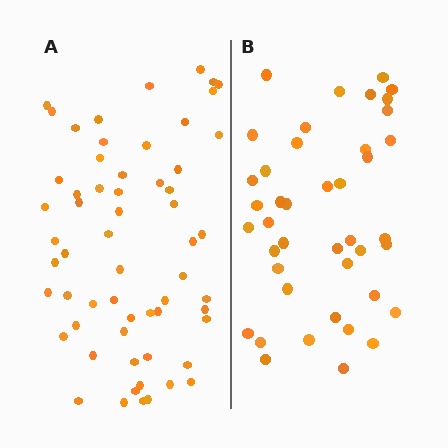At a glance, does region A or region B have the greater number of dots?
Region A (the left region) has more dots.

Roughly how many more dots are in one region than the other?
Region A has approximately 20 more dots than region B.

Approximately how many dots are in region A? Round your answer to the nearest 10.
About 60 dots.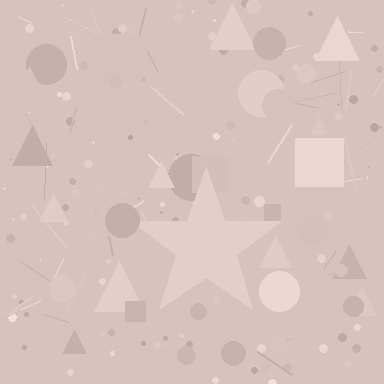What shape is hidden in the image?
A star is hidden in the image.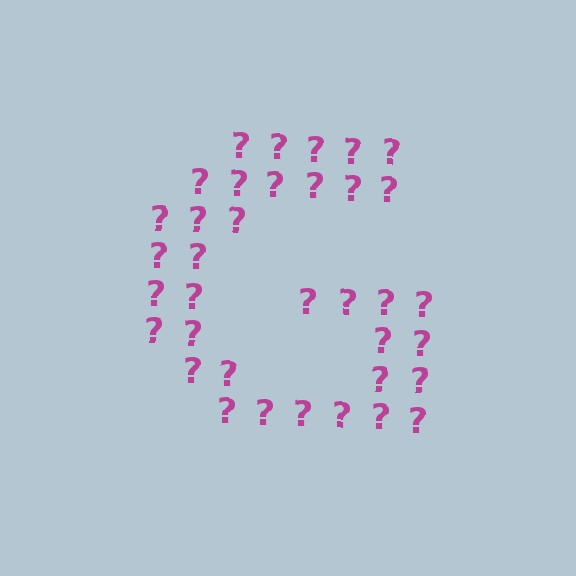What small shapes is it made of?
It is made of small question marks.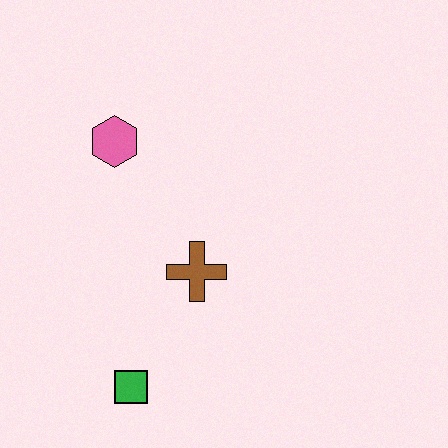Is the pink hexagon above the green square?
Yes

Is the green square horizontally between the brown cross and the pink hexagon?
Yes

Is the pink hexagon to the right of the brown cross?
No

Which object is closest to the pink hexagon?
The brown cross is closest to the pink hexagon.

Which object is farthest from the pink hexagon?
The green square is farthest from the pink hexagon.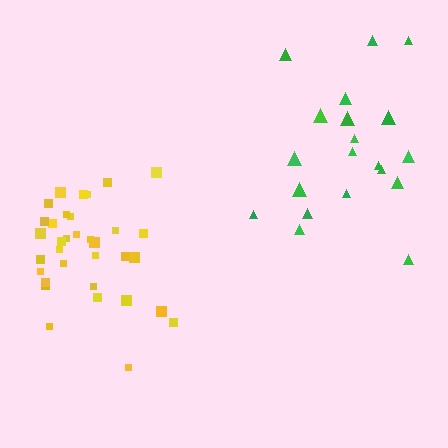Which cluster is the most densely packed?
Yellow.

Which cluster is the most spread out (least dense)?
Green.